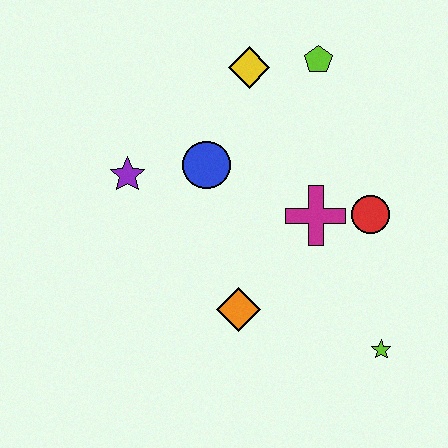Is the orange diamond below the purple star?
Yes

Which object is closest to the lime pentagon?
The yellow diamond is closest to the lime pentagon.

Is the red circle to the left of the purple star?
No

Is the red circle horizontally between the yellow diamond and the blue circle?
No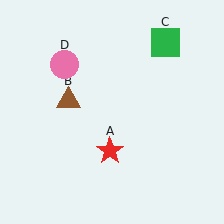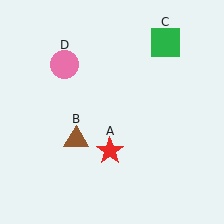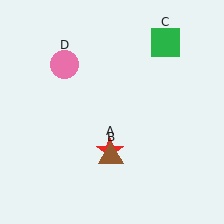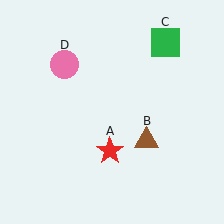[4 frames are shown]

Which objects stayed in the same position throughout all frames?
Red star (object A) and green square (object C) and pink circle (object D) remained stationary.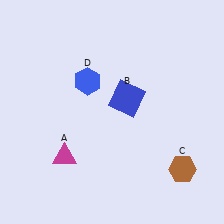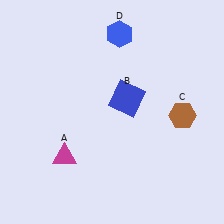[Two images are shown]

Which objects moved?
The objects that moved are: the brown hexagon (C), the blue hexagon (D).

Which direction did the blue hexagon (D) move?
The blue hexagon (D) moved up.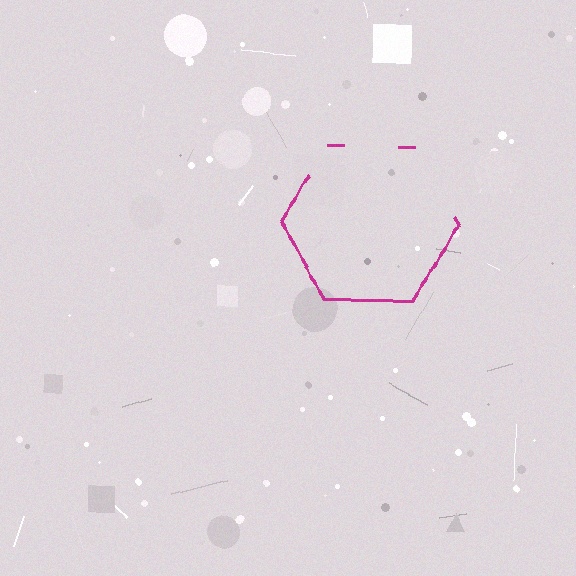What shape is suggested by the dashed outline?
The dashed outline suggests a hexagon.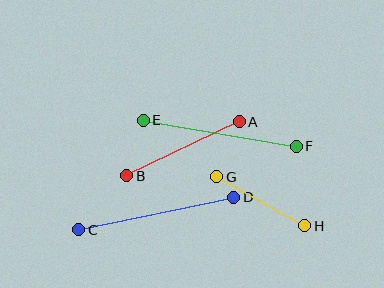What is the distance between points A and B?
The distance is approximately 125 pixels.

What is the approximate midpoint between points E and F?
The midpoint is at approximately (220, 133) pixels.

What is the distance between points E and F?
The distance is approximately 155 pixels.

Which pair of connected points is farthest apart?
Points C and D are farthest apart.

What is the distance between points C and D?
The distance is approximately 158 pixels.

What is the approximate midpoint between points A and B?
The midpoint is at approximately (183, 149) pixels.